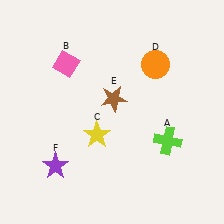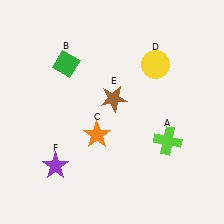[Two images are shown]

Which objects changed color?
B changed from pink to green. C changed from yellow to orange. D changed from orange to yellow.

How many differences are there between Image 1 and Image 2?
There are 3 differences between the two images.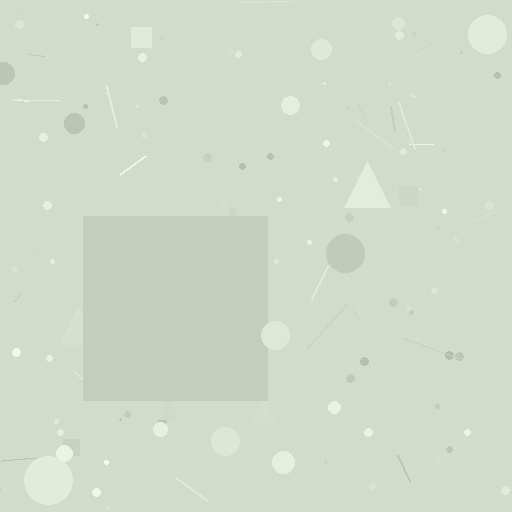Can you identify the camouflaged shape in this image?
The camouflaged shape is a square.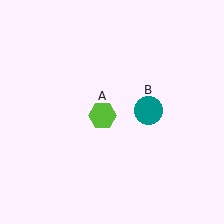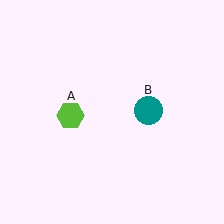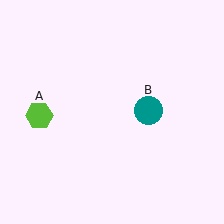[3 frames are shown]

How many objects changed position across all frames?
1 object changed position: lime hexagon (object A).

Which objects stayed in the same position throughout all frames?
Teal circle (object B) remained stationary.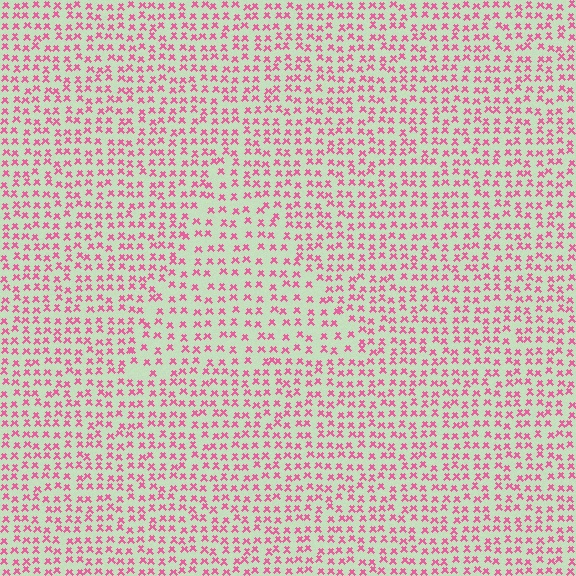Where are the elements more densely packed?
The elements are more densely packed outside the triangle boundary.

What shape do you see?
I see a triangle.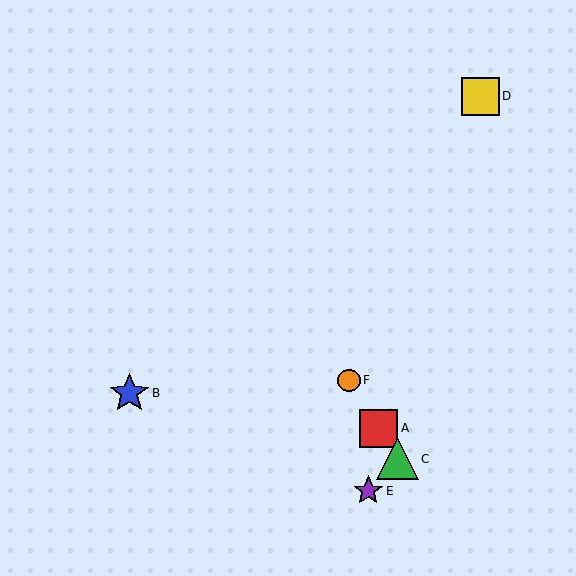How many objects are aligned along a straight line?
3 objects (A, C, F) are aligned along a straight line.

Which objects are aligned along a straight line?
Objects A, C, F are aligned along a straight line.